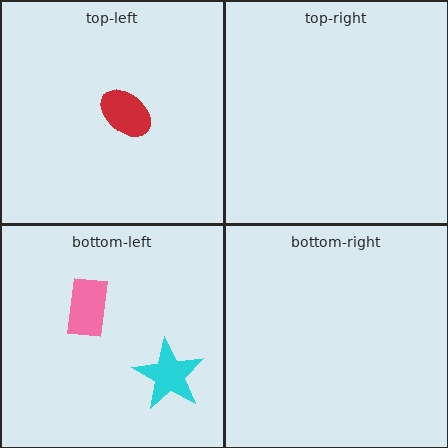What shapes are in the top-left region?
The red ellipse.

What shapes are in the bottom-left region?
The pink rectangle, the cyan star.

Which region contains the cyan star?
The bottom-left region.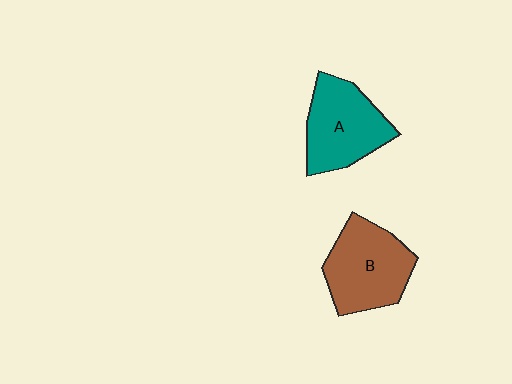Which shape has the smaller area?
Shape A (teal).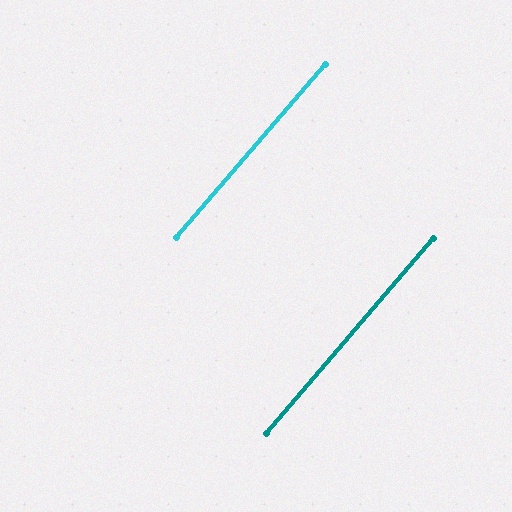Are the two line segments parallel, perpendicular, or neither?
Parallel — their directions differ by only 0.4°.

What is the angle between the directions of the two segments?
Approximately 0 degrees.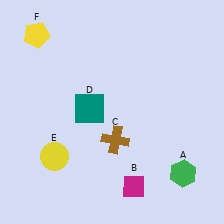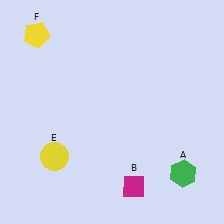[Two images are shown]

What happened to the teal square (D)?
The teal square (D) was removed in Image 2. It was in the top-left area of Image 1.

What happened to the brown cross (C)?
The brown cross (C) was removed in Image 2. It was in the bottom-right area of Image 1.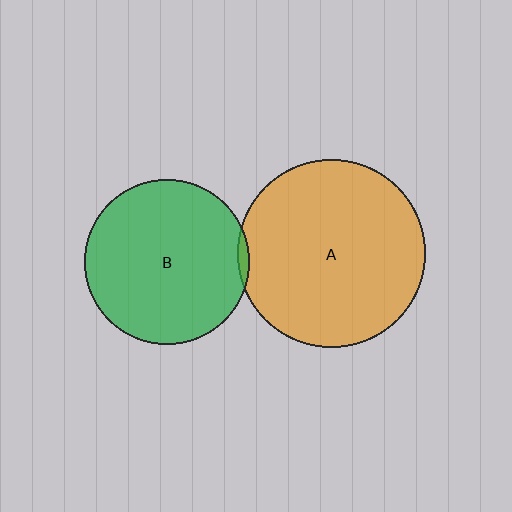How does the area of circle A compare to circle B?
Approximately 1.3 times.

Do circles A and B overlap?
Yes.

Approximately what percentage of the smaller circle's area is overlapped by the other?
Approximately 5%.